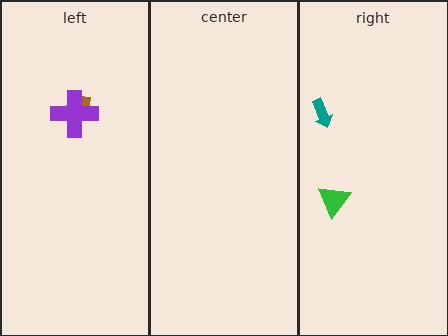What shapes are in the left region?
The brown square, the purple cross.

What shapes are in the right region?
The teal arrow, the green triangle.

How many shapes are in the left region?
2.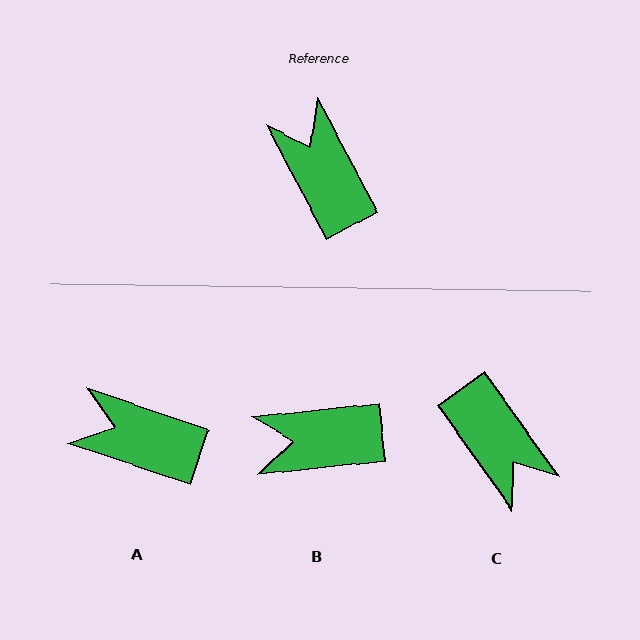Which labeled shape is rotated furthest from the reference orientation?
C, about 172 degrees away.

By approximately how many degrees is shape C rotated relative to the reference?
Approximately 172 degrees clockwise.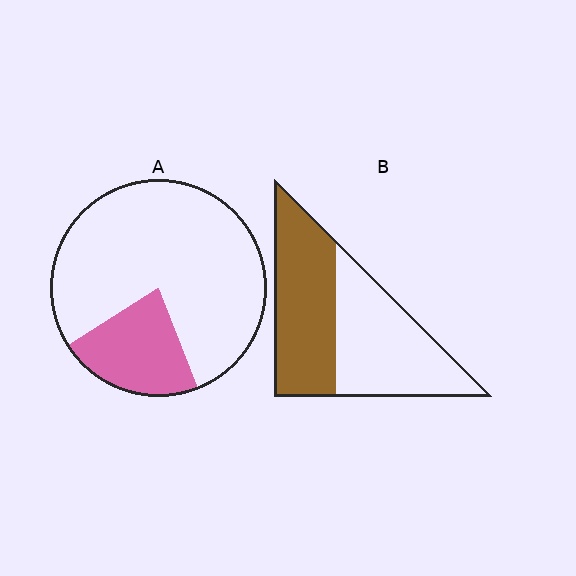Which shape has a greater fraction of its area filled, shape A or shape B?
Shape B.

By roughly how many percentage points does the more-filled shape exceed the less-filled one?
By roughly 25 percentage points (B over A).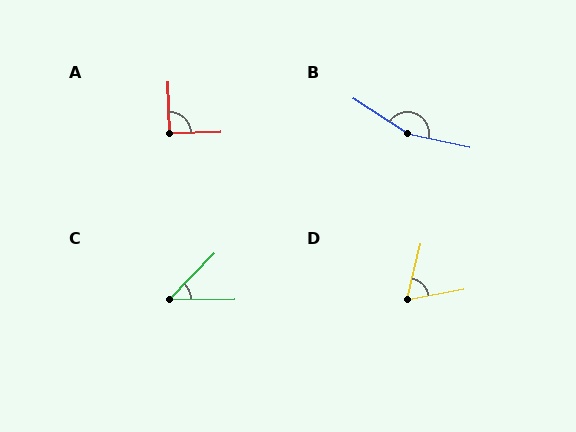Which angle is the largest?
B, at approximately 160 degrees.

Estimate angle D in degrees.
Approximately 66 degrees.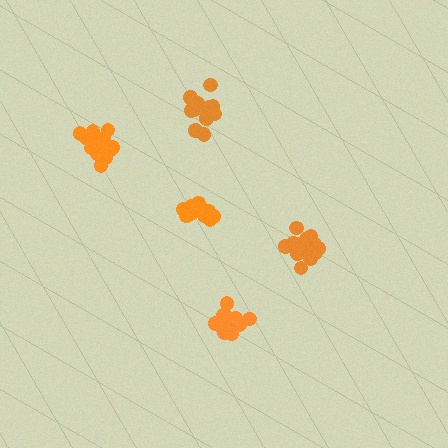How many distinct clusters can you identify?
There are 5 distinct clusters.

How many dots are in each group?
Group 1: 11 dots, Group 2: 13 dots, Group 3: 16 dots, Group 4: 17 dots, Group 5: 17 dots (74 total).